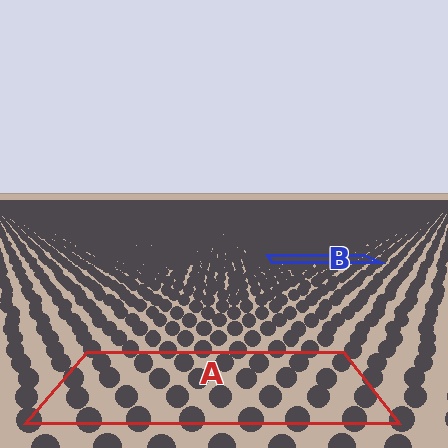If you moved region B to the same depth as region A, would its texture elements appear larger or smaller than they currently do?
They would appear larger. At a closer depth, the same texture elements are projected at a bigger on-screen size.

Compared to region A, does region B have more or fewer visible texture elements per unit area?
Region B has more texture elements per unit area — they are packed more densely because it is farther away.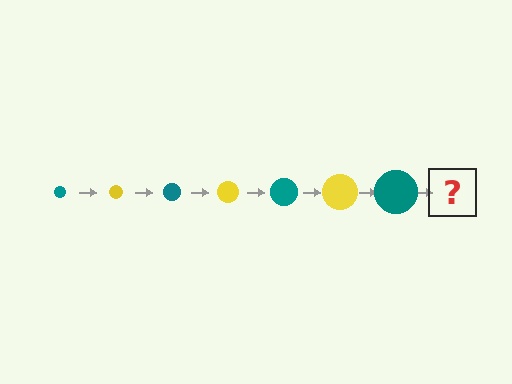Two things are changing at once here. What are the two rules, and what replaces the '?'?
The two rules are that the circle grows larger each step and the color cycles through teal and yellow. The '?' should be a yellow circle, larger than the previous one.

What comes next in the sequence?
The next element should be a yellow circle, larger than the previous one.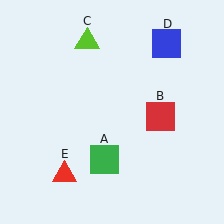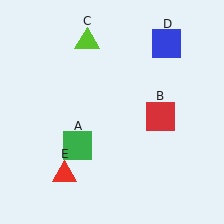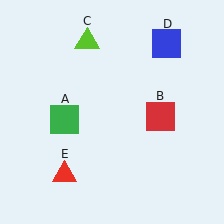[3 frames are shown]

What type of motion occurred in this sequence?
The green square (object A) rotated clockwise around the center of the scene.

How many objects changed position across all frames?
1 object changed position: green square (object A).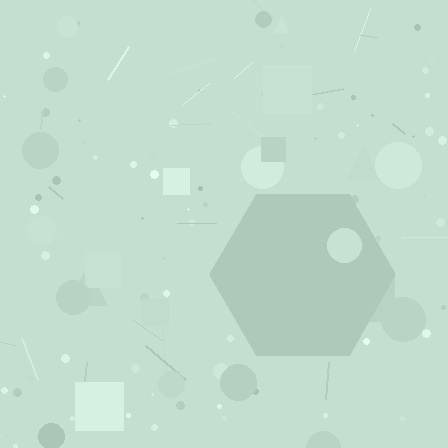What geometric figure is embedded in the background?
A hexagon is embedded in the background.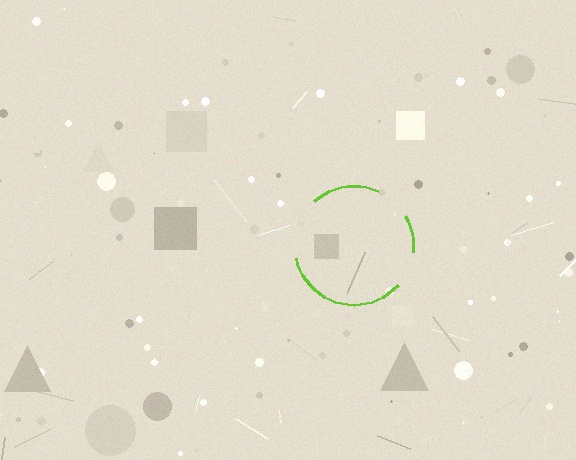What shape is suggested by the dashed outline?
The dashed outline suggests a circle.